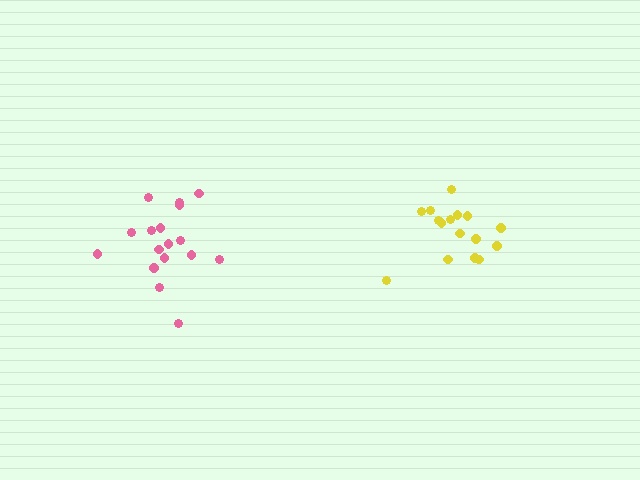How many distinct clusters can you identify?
There are 2 distinct clusters.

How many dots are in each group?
Group 1: 16 dots, Group 2: 17 dots (33 total).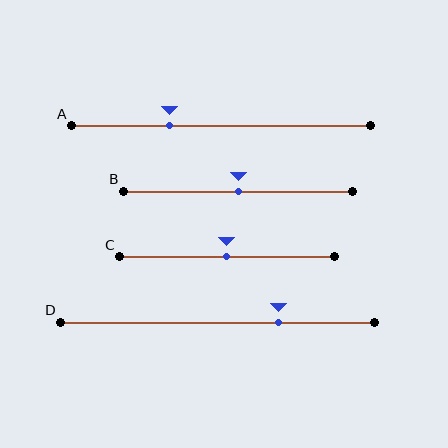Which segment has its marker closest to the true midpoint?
Segment B has its marker closest to the true midpoint.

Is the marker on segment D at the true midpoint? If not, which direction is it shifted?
No, the marker on segment D is shifted to the right by about 20% of the segment length.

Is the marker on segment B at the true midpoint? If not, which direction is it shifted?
Yes, the marker on segment B is at the true midpoint.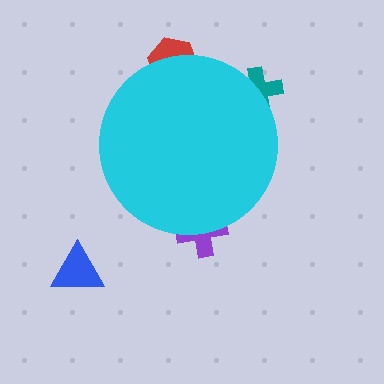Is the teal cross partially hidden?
Yes, the teal cross is partially hidden behind the cyan circle.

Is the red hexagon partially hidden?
Yes, the red hexagon is partially hidden behind the cyan circle.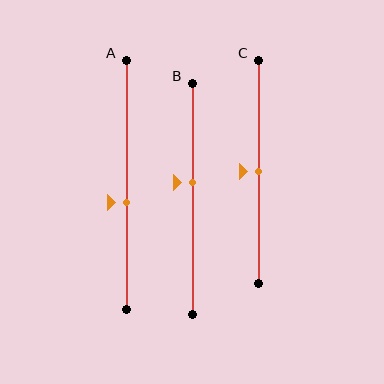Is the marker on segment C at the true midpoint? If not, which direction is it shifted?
Yes, the marker on segment C is at the true midpoint.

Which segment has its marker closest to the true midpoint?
Segment C has its marker closest to the true midpoint.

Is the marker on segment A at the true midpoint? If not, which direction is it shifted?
No, the marker on segment A is shifted downward by about 7% of the segment length.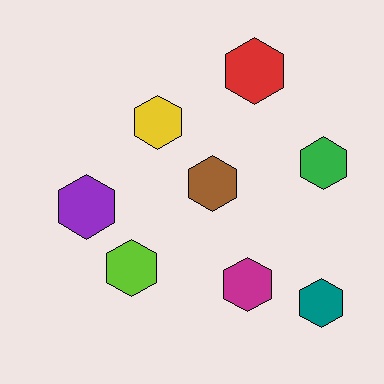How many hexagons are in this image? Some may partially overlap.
There are 8 hexagons.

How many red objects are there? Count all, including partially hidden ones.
There is 1 red object.